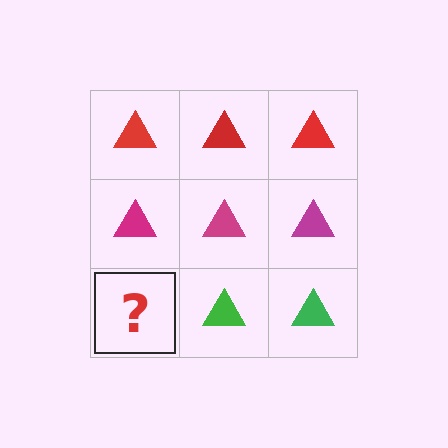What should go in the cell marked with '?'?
The missing cell should contain a green triangle.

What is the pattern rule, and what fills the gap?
The rule is that each row has a consistent color. The gap should be filled with a green triangle.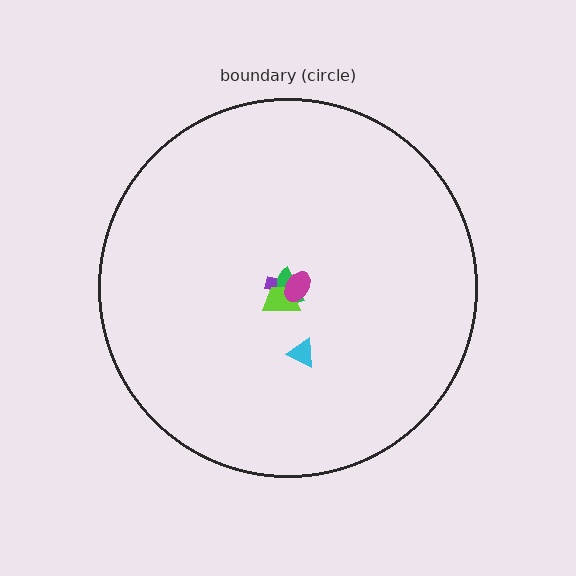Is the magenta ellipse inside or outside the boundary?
Inside.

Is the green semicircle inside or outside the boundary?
Inside.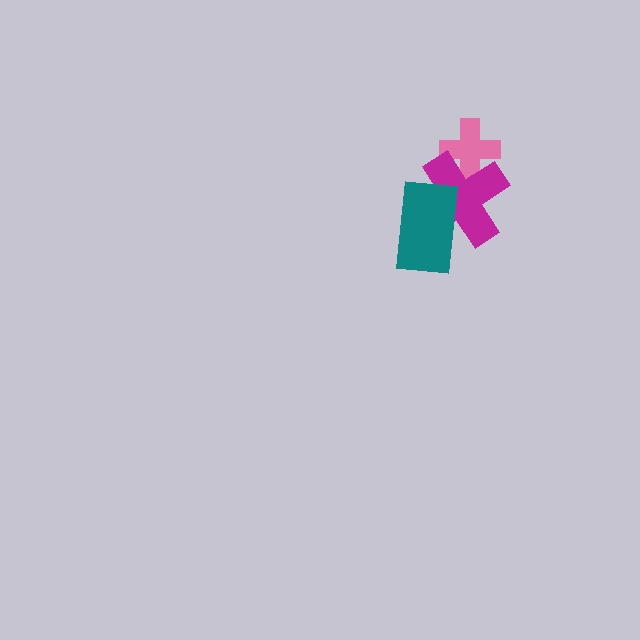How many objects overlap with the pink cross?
1 object overlaps with the pink cross.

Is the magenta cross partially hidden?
Yes, it is partially covered by another shape.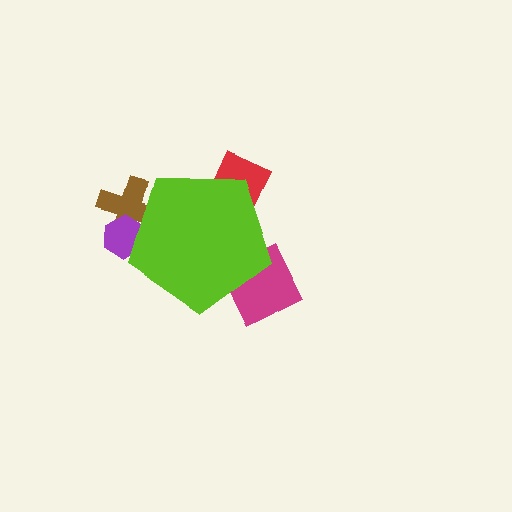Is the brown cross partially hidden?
Yes, the brown cross is partially hidden behind the lime pentagon.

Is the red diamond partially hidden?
Yes, the red diamond is partially hidden behind the lime pentagon.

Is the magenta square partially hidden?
Yes, the magenta square is partially hidden behind the lime pentagon.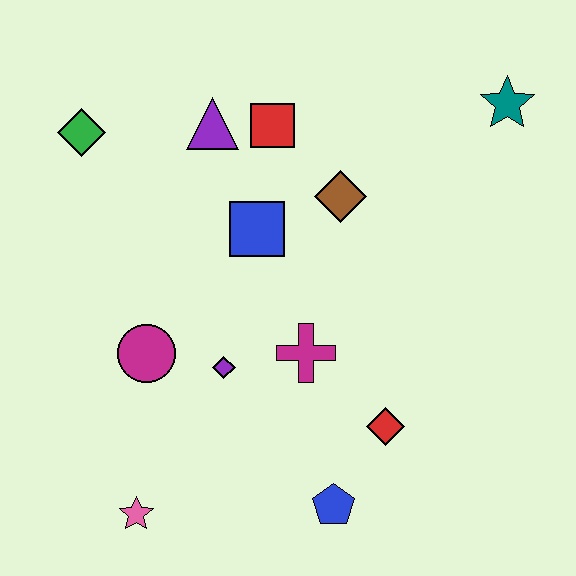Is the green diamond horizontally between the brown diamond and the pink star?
No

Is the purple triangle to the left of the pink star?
No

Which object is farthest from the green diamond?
The blue pentagon is farthest from the green diamond.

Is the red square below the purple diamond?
No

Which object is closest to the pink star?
The magenta circle is closest to the pink star.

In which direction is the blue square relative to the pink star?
The blue square is above the pink star.